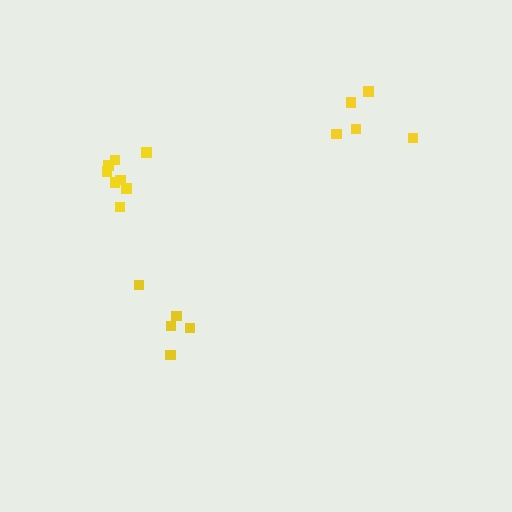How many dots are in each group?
Group 1: 8 dots, Group 2: 5 dots, Group 3: 5 dots (18 total).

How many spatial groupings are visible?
There are 3 spatial groupings.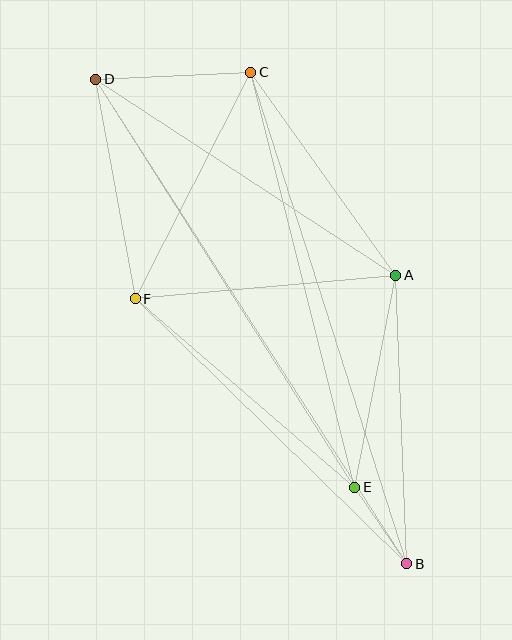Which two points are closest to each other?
Points B and E are closest to each other.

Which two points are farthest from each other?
Points B and D are farthest from each other.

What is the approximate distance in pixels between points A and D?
The distance between A and D is approximately 359 pixels.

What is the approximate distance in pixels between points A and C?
The distance between A and C is approximately 250 pixels.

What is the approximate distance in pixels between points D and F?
The distance between D and F is approximately 223 pixels.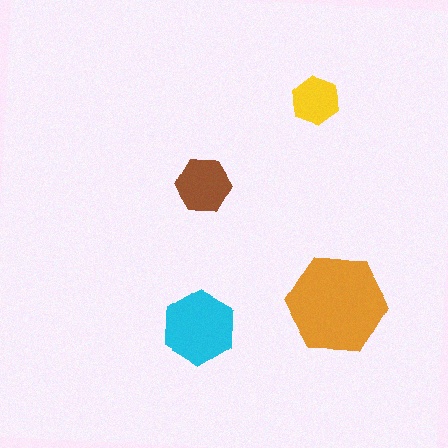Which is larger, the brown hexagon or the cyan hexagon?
The cyan one.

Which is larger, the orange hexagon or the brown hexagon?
The orange one.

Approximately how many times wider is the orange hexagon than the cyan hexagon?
About 1.5 times wider.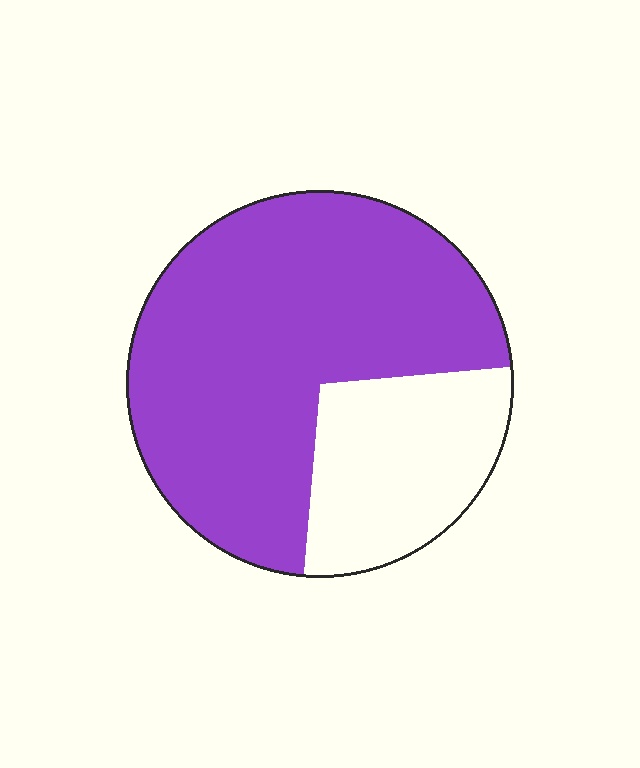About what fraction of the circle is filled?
About three quarters (3/4).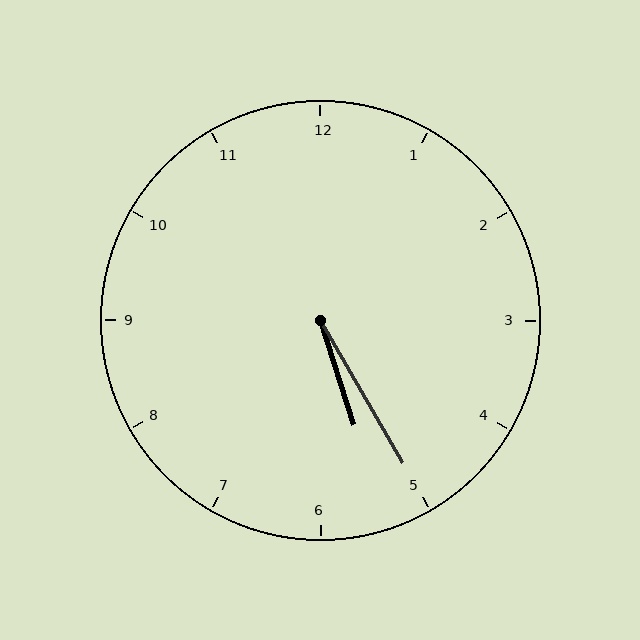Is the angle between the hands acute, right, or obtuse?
It is acute.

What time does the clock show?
5:25.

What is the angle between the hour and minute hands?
Approximately 12 degrees.